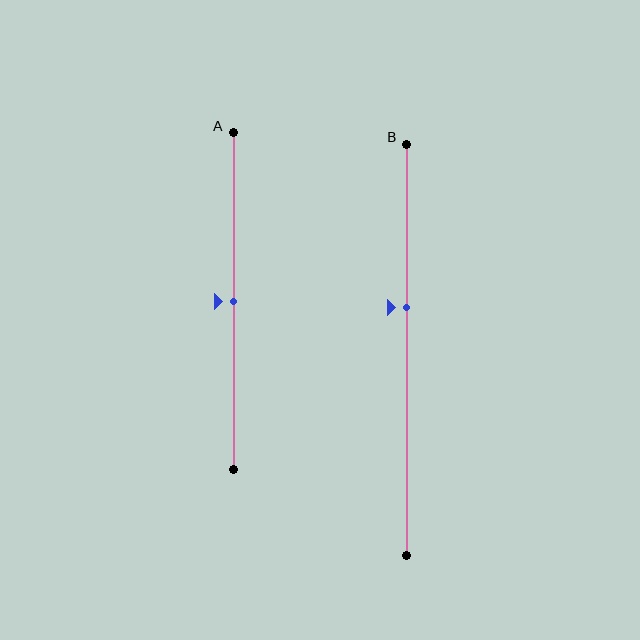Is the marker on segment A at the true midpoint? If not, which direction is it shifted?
Yes, the marker on segment A is at the true midpoint.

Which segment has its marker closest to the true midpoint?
Segment A has its marker closest to the true midpoint.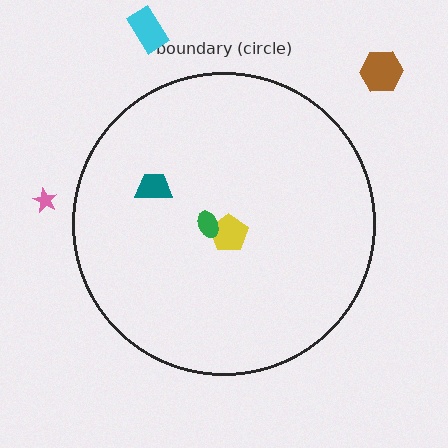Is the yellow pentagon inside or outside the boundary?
Inside.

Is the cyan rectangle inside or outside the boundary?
Outside.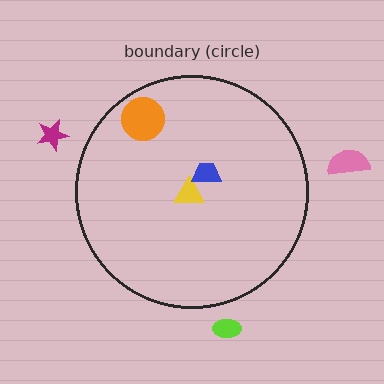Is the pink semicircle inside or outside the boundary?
Outside.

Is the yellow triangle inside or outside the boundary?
Inside.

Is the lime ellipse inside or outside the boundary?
Outside.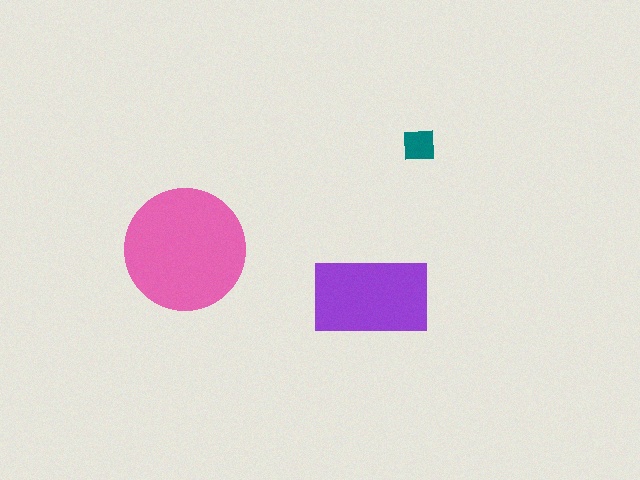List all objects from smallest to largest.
The teal square, the purple rectangle, the pink circle.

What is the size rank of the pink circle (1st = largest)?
1st.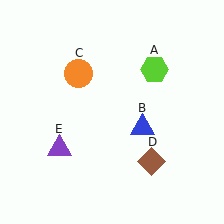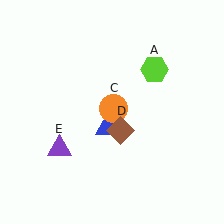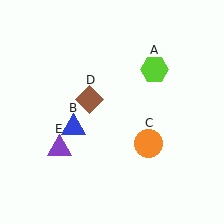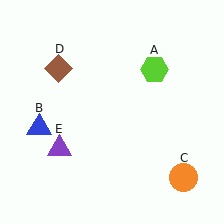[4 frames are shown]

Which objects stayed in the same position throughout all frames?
Lime hexagon (object A) and purple triangle (object E) remained stationary.